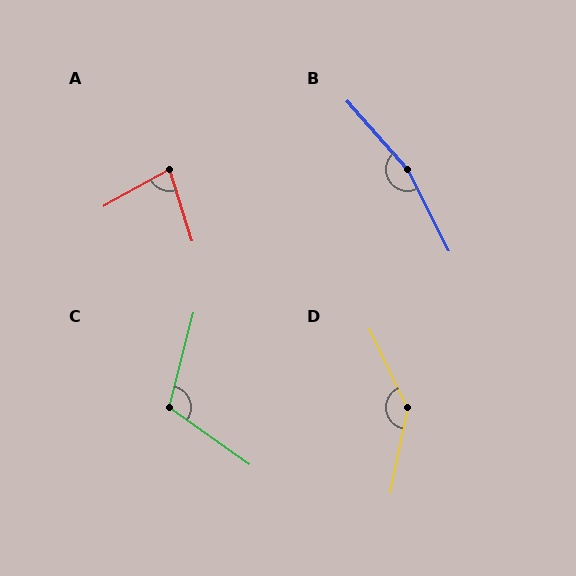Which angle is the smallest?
A, at approximately 78 degrees.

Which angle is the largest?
B, at approximately 166 degrees.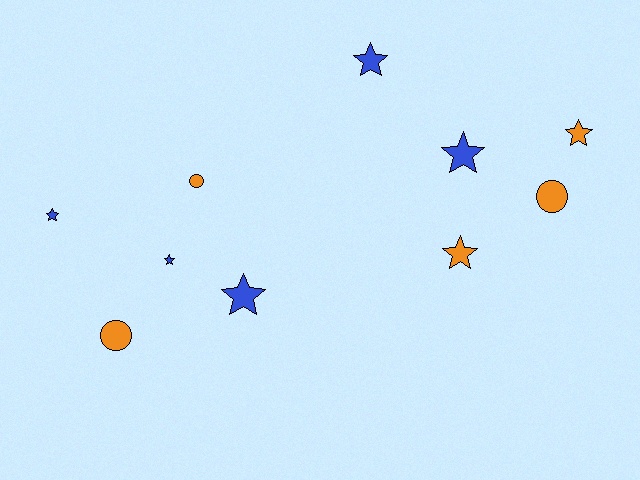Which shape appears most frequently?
Star, with 7 objects.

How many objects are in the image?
There are 10 objects.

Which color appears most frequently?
Blue, with 5 objects.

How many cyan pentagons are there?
There are no cyan pentagons.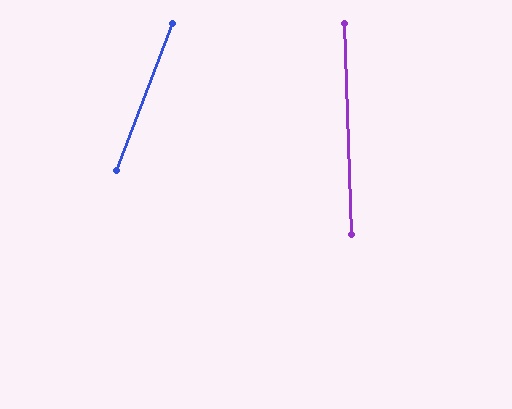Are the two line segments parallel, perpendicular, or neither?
Neither parallel nor perpendicular — they differ by about 23°.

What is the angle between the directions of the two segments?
Approximately 23 degrees.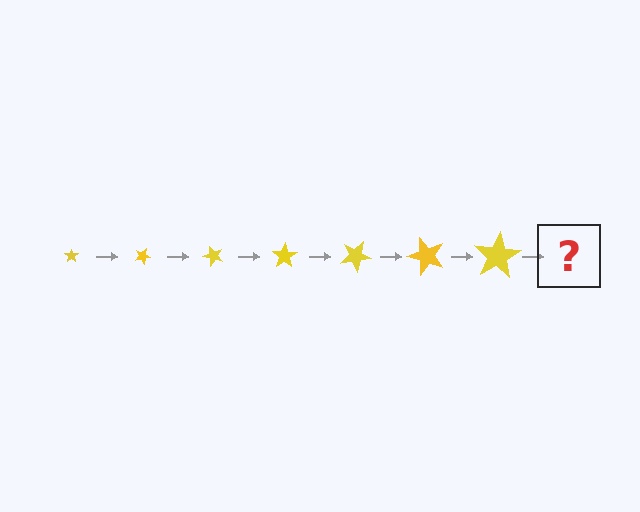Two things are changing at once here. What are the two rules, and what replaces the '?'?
The two rules are that the star grows larger each step and it rotates 25 degrees each step. The '?' should be a star, larger than the previous one and rotated 175 degrees from the start.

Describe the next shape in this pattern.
It should be a star, larger than the previous one and rotated 175 degrees from the start.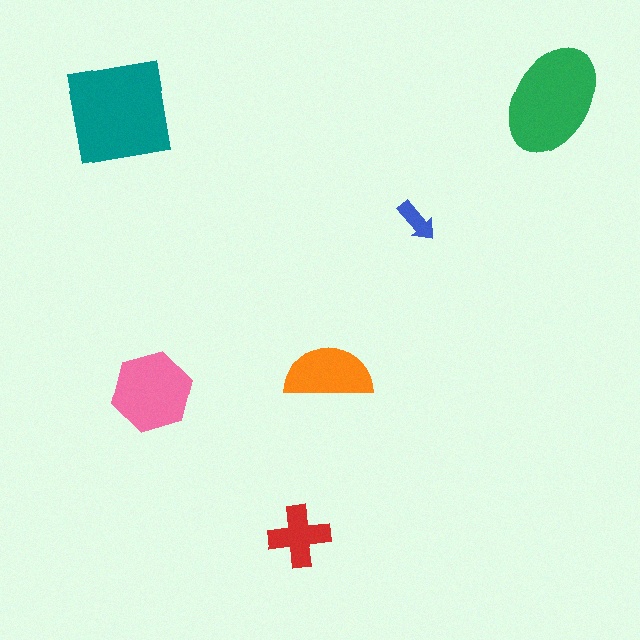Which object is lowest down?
The red cross is bottommost.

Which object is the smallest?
The blue arrow.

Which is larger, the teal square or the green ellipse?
The teal square.